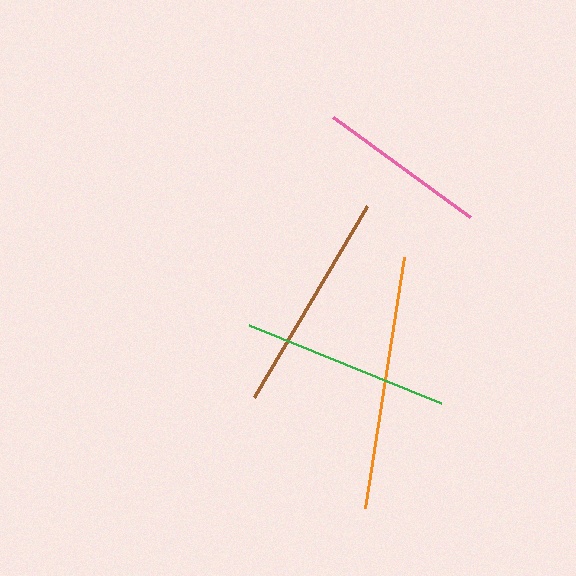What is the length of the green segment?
The green segment is approximately 207 pixels long.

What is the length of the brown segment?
The brown segment is approximately 222 pixels long.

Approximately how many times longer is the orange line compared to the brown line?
The orange line is approximately 1.1 times the length of the brown line.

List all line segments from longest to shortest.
From longest to shortest: orange, brown, green, pink.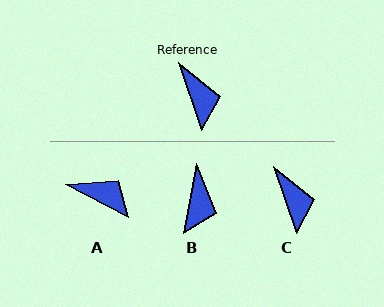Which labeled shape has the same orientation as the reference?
C.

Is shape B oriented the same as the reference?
No, it is off by about 30 degrees.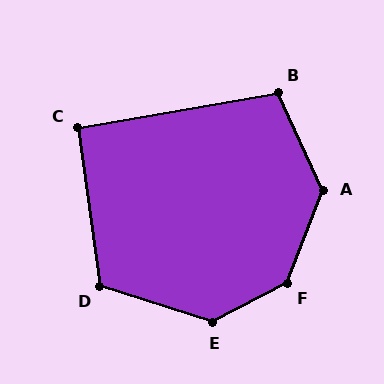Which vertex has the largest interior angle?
F, at approximately 139 degrees.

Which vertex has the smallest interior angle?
C, at approximately 92 degrees.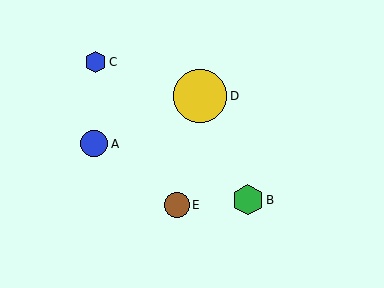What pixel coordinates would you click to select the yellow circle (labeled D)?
Click at (200, 96) to select the yellow circle D.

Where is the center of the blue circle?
The center of the blue circle is at (94, 144).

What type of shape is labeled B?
Shape B is a green hexagon.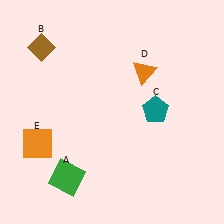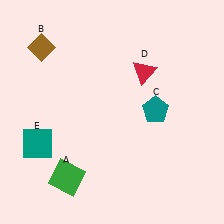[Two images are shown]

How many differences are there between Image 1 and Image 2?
There are 2 differences between the two images.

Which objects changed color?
D changed from orange to red. E changed from orange to teal.